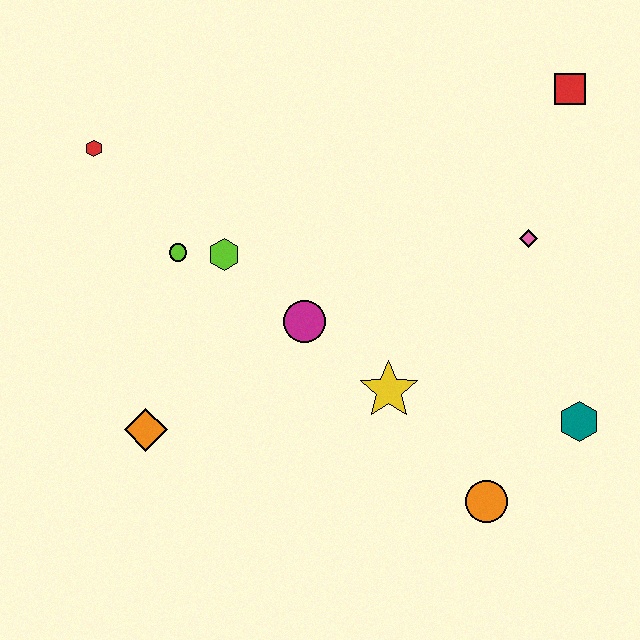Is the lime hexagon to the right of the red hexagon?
Yes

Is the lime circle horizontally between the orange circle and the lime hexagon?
No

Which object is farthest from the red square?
The orange diamond is farthest from the red square.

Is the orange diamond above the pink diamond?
No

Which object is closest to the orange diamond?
The lime circle is closest to the orange diamond.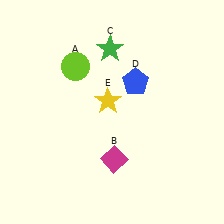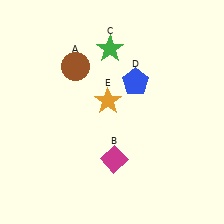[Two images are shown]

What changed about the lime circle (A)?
In Image 1, A is lime. In Image 2, it changed to brown.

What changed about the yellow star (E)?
In Image 1, E is yellow. In Image 2, it changed to orange.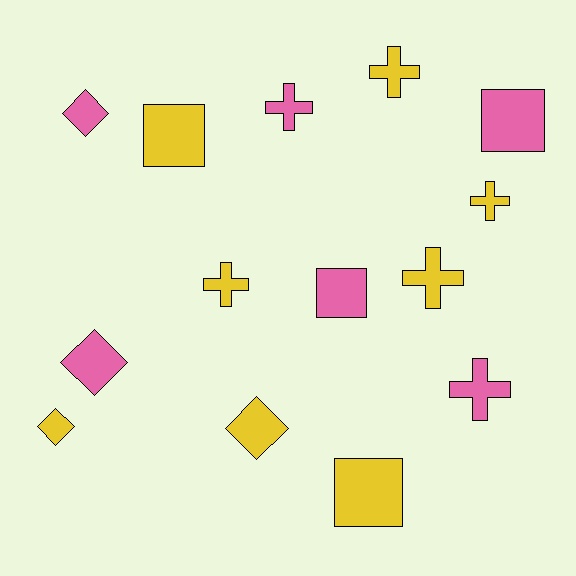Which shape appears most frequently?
Cross, with 6 objects.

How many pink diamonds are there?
There are 2 pink diamonds.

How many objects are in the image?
There are 14 objects.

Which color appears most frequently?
Yellow, with 8 objects.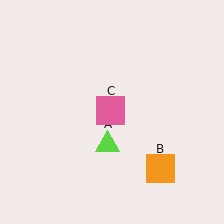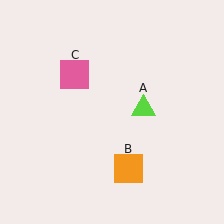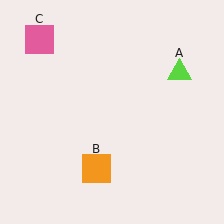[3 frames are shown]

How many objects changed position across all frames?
3 objects changed position: lime triangle (object A), orange square (object B), pink square (object C).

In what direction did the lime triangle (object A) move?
The lime triangle (object A) moved up and to the right.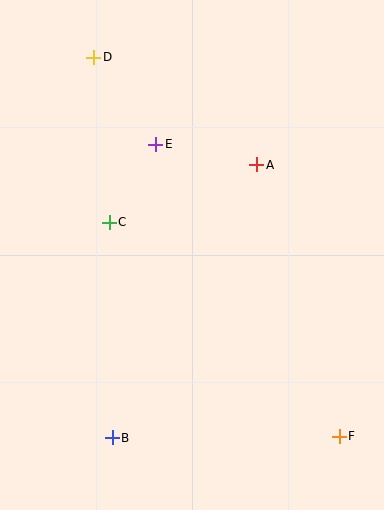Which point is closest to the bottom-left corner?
Point B is closest to the bottom-left corner.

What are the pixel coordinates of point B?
Point B is at (112, 438).